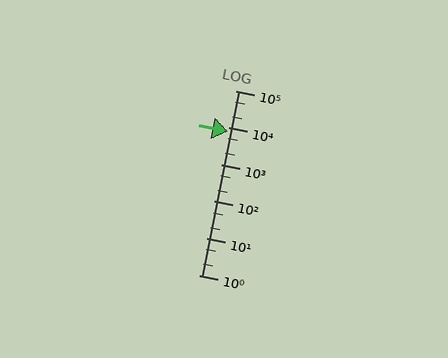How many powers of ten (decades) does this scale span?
The scale spans 5 decades, from 1 to 100000.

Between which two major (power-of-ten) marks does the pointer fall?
The pointer is between 1000 and 10000.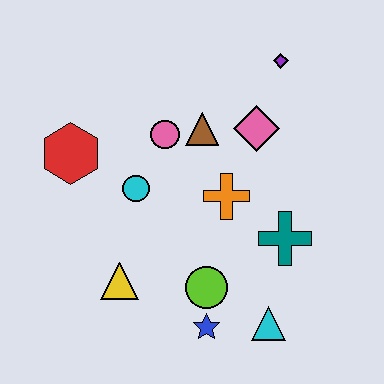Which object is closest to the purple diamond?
The pink diamond is closest to the purple diamond.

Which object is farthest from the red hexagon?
The cyan triangle is farthest from the red hexagon.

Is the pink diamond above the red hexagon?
Yes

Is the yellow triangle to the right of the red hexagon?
Yes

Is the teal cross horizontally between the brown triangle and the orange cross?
No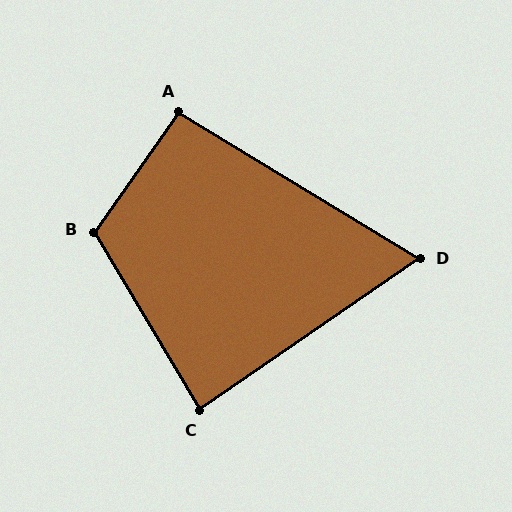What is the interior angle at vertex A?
Approximately 94 degrees (approximately right).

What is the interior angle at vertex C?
Approximately 86 degrees (approximately right).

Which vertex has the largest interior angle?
B, at approximately 114 degrees.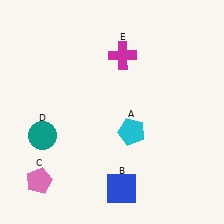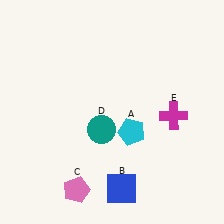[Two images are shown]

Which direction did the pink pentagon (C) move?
The pink pentagon (C) moved right.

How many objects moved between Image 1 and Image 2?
3 objects moved between the two images.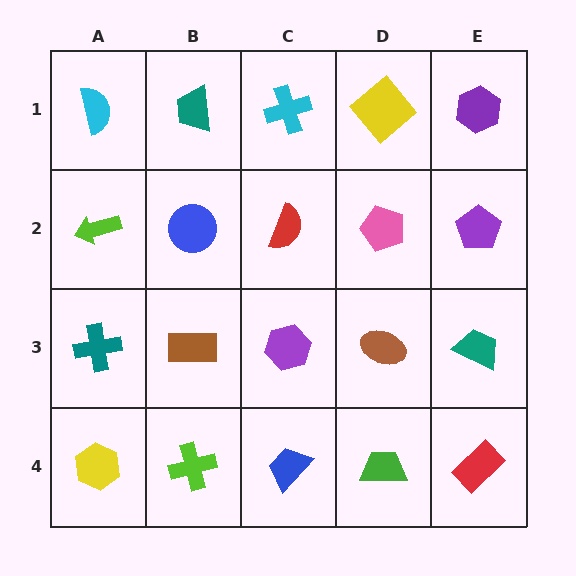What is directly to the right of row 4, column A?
A lime cross.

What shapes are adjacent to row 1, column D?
A pink pentagon (row 2, column D), a cyan cross (row 1, column C), a purple hexagon (row 1, column E).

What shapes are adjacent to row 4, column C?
A purple hexagon (row 3, column C), a lime cross (row 4, column B), a green trapezoid (row 4, column D).